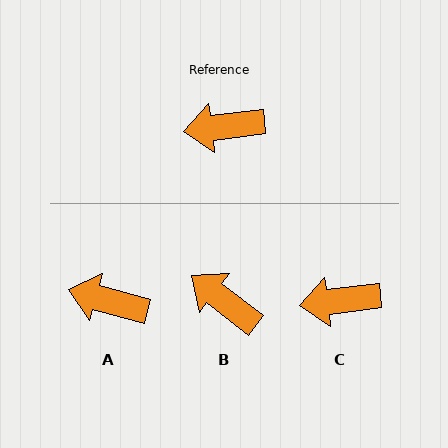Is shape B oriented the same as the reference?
No, it is off by about 45 degrees.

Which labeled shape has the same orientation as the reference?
C.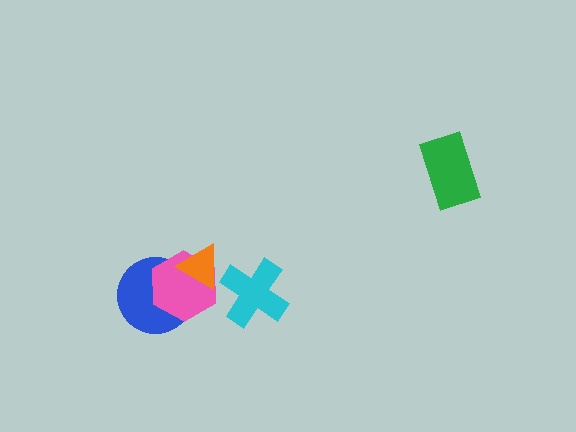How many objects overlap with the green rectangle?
0 objects overlap with the green rectangle.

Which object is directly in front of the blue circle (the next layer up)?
The pink hexagon is directly in front of the blue circle.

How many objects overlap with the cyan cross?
0 objects overlap with the cyan cross.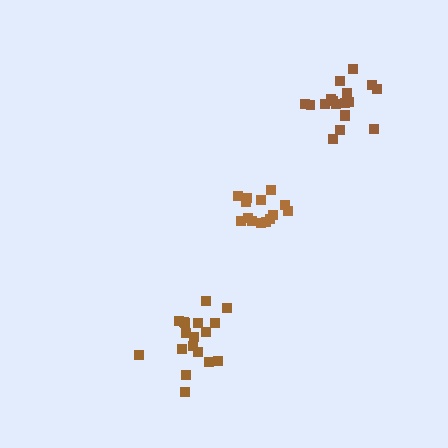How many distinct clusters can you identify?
There are 3 distinct clusters.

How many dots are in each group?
Group 1: 14 dots, Group 2: 18 dots, Group 3: 18 dots (50 total).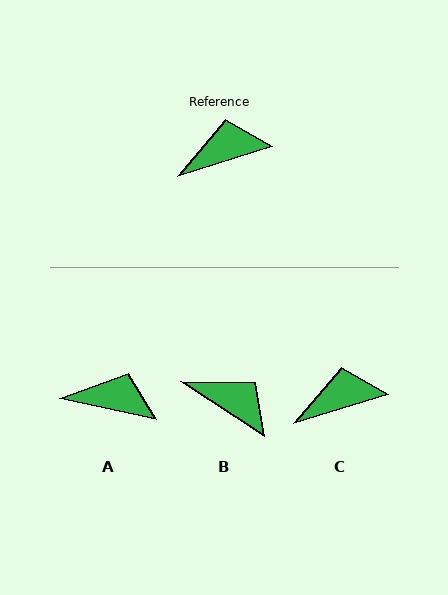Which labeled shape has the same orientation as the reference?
C.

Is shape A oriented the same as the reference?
No, it is off by about 29 degrees.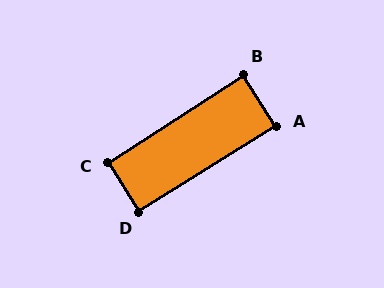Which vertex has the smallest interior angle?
A, at approximately 89 degrees.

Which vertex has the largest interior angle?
C, at approximately 91 degrees.